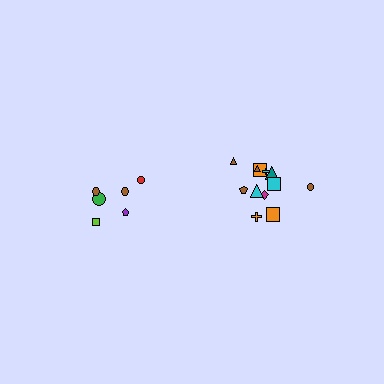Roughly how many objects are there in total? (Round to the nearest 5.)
Roughly 20 objects in total.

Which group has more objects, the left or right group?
The right group.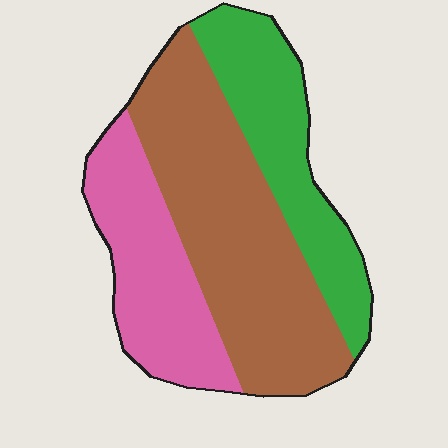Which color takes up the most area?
Brown, at roughly 45%.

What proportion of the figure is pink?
Pink takes up between a quarter and a half of the figure.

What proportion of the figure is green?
Green covers 27% of the figure.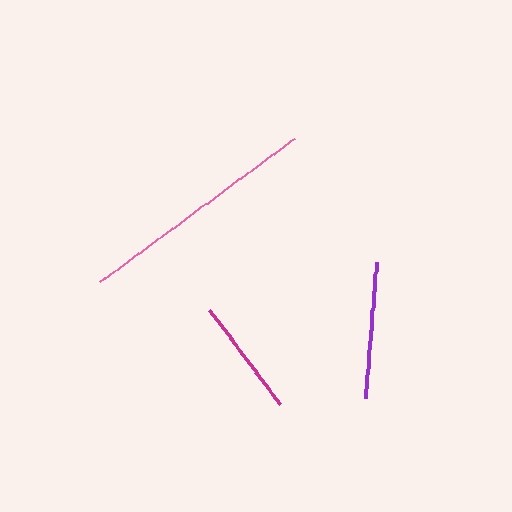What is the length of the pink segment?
The pink segment is approximately 242 pixels long.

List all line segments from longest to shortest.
From longest to shortest: pink, purple, magenta.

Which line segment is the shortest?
The magenta line is the shortest at approximately 117 pixels.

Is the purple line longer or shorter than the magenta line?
The purple line is longer than the magenta line.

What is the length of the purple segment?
The purple segment is approximately 137 pixels long.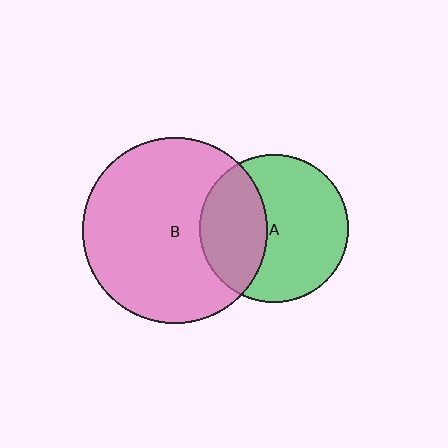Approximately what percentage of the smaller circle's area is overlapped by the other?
Approximately 35%.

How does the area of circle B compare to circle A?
Approximately 1.6 times.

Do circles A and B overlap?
Yes.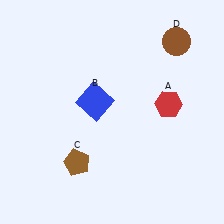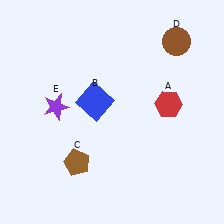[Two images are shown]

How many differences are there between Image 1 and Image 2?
There is 1 difference between the two images.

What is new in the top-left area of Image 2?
A purple star (E) was added in the top-left area of Image 2.